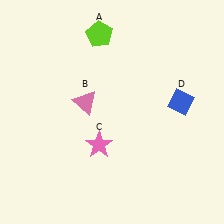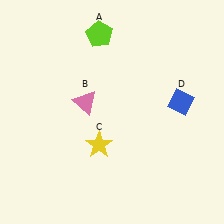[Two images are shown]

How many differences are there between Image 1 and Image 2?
There is 1 difference between the two images.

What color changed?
The star (C) changed from pink in Image 1 to yellow in Image 2.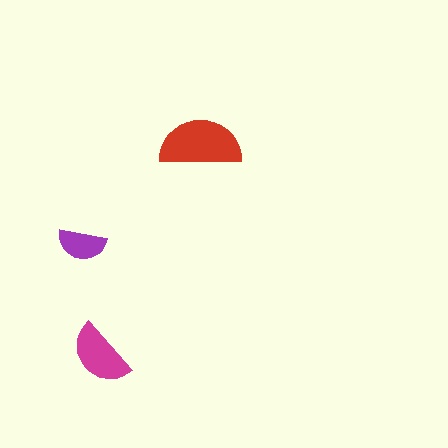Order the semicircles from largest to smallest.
the red one, the magenta one, the purple one.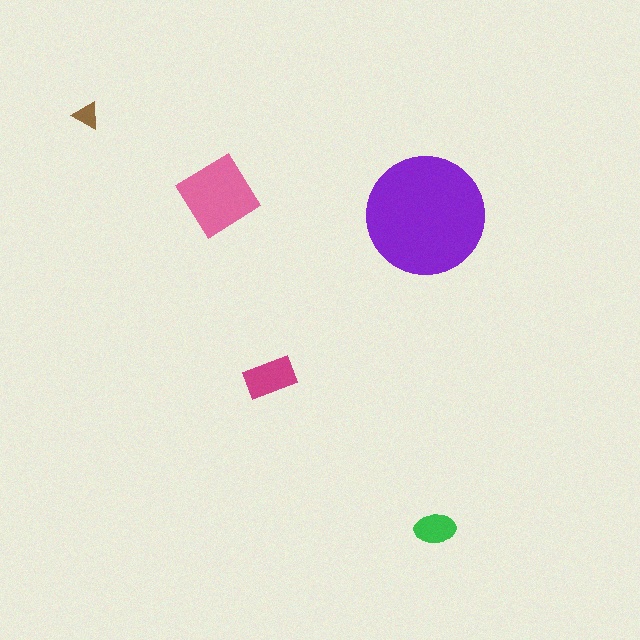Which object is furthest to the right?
The green ellipse is rightmost.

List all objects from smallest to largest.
The brown triangle, the green ellipse, the magenta rectangle, the pink diamond, the purple circle.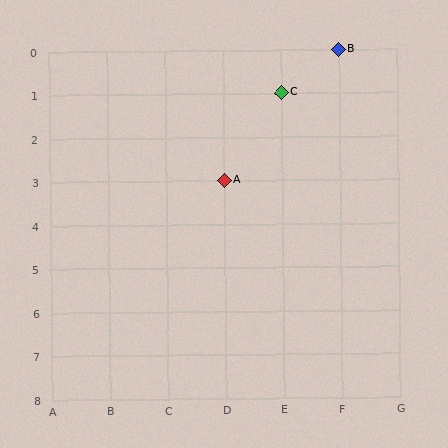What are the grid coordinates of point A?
Point A is at grid coordinates (D, 3).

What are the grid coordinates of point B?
Point B is at grid coordinates (F, 0).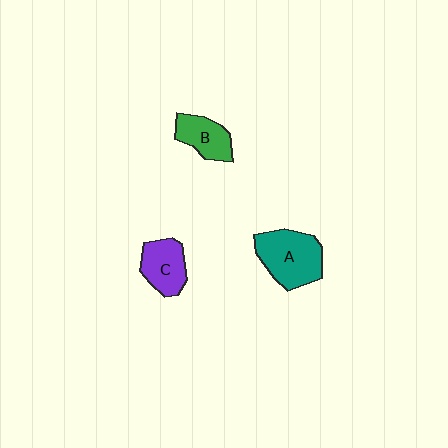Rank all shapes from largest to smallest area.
From largest to smallest: A (teal), C (purple), B (green).